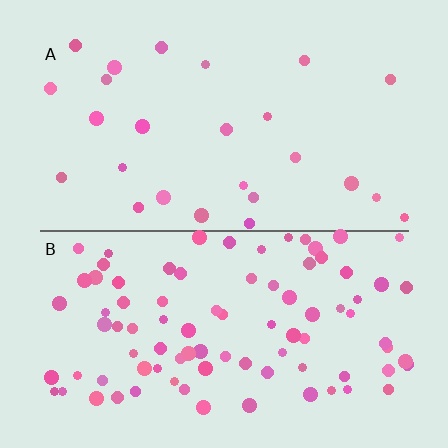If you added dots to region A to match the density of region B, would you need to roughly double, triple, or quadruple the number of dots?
Approximately triple.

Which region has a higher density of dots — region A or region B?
B (the bottom).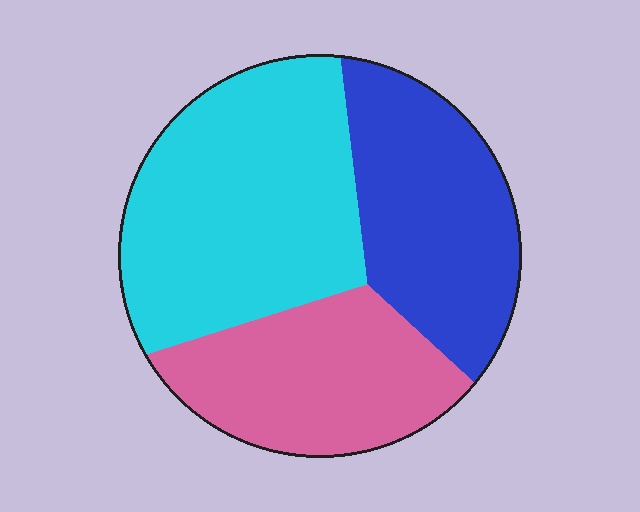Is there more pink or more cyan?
Cyan.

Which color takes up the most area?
Cyan, at roughly 45%.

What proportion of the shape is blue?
Blue takes up about one third (1/3) of the shape.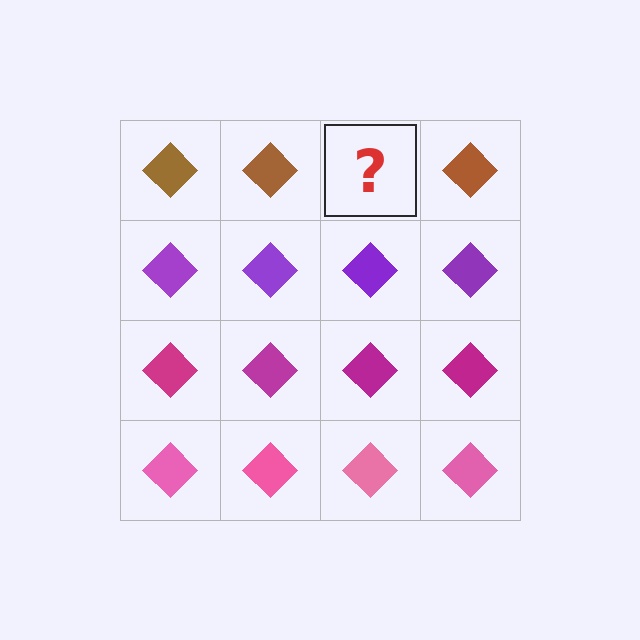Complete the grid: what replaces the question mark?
The question mark should be replaced with a brown diamond.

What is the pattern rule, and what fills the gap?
The rule is that each row has a consistent color. The gap should be filled with a brown diamond.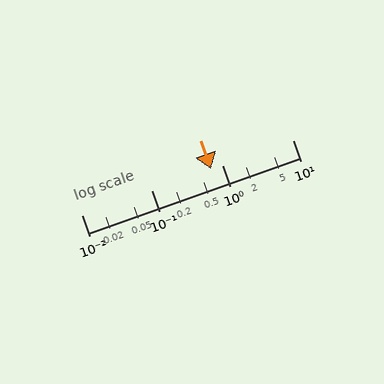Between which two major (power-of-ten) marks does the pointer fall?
The pointer is between 0.1 and 1.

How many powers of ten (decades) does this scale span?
The scale spans 3 decades, from 0.01 to 10.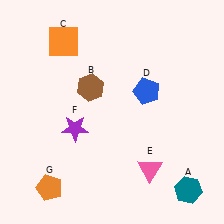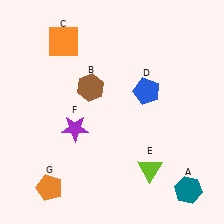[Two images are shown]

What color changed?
The triangle (E) changed from pink in Image 1 to lime in Image 2.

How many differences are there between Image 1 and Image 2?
There is 1 difference between the two images.